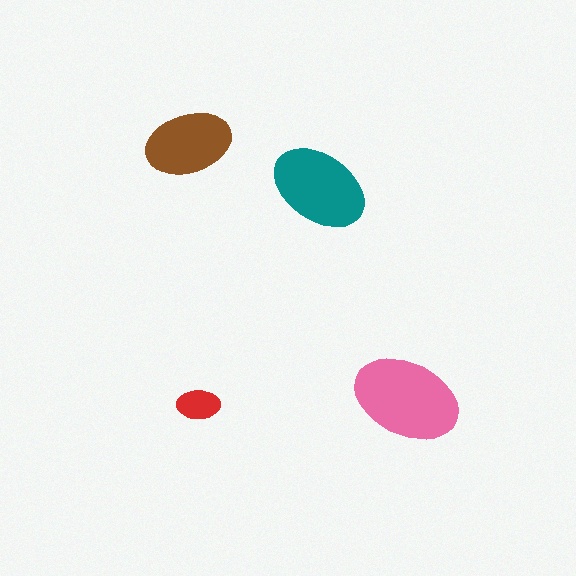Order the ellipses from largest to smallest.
the pink one, the teal one, the brown one, the red one.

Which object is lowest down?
The red ellipse is bottommost.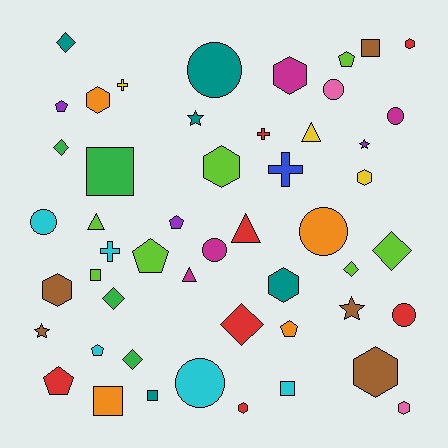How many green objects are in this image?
There are 4 green objects.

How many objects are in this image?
There are 50 objects.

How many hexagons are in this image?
There are 10 hexagons.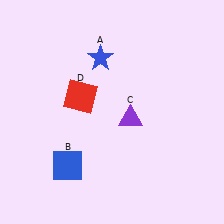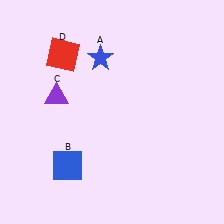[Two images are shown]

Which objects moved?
The objects that moved are: the purple triangle (C), the red square (D).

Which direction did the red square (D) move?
The red square (D) moved up.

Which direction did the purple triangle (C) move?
The purple triangle (C) moved left.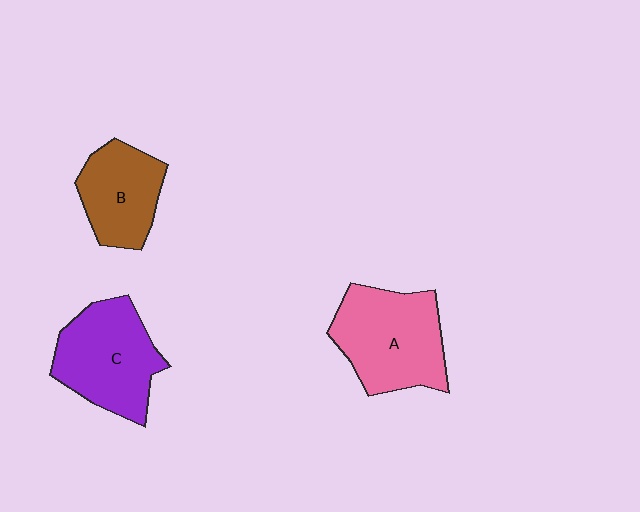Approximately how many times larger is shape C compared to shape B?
Approximately 1.3 times.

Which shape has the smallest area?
Shape B (brown).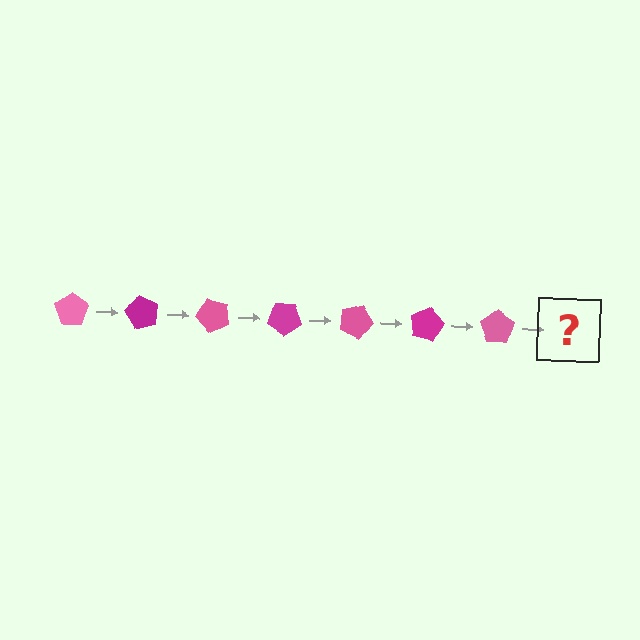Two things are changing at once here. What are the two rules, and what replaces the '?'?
The two rules are that it rotates 60 degrees each step and the color cycles through pink and magenta. The '?' should be a magenta pentagon, rotated 420 degrees from the start.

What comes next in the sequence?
The next element should be a magenta pentagon, rotated 420 degrees from the start.